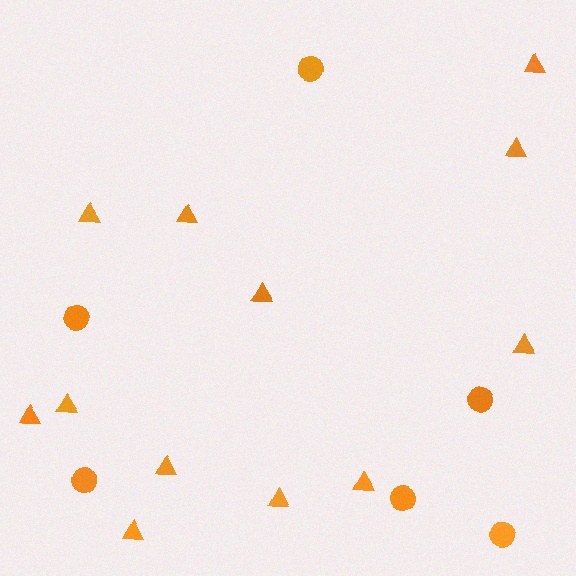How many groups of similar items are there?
There are 2 groups: one group of circles (6) and one group of triangles (12).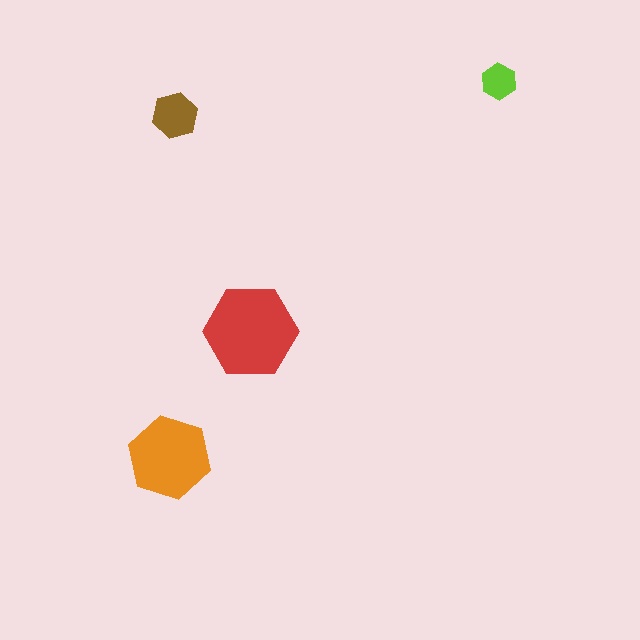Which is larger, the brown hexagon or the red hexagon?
The red one.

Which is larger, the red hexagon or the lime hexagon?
The red one.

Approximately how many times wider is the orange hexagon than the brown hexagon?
About 2 times wider.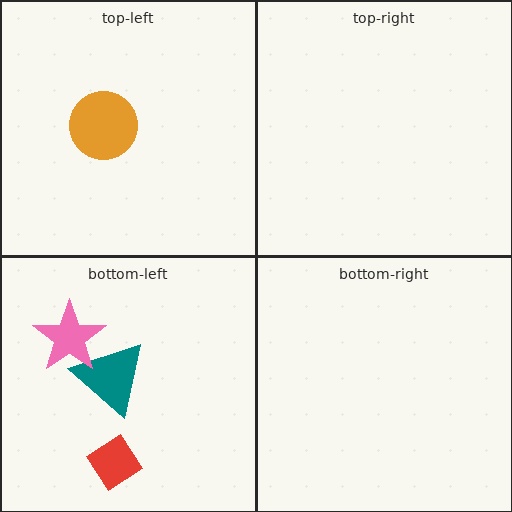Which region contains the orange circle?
The top-left region.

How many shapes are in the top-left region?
1.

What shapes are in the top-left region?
The orange circle.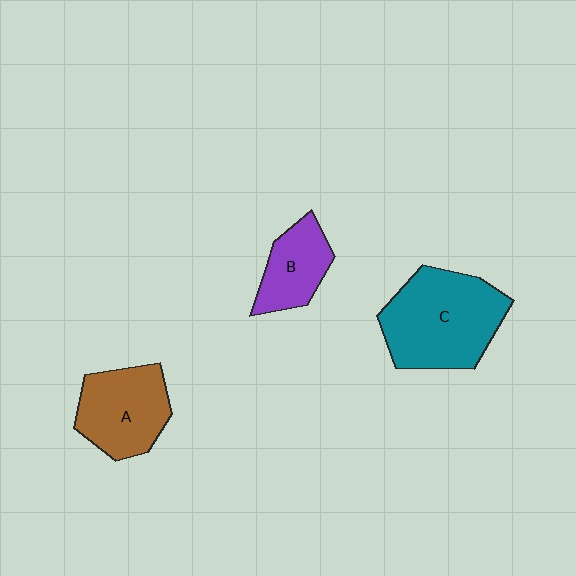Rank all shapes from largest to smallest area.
From largest to smallest: C (teal), A (brown), B (purple).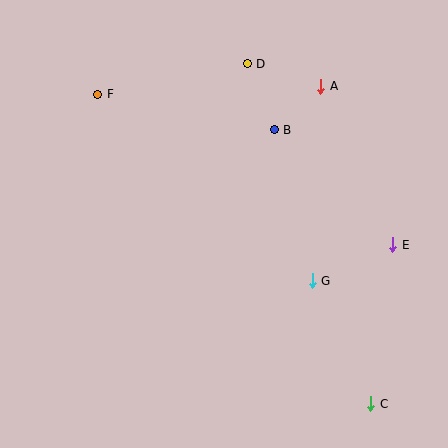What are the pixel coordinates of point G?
Point G is at (312, 281).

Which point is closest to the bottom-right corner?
Point C is closest to the bottom-right corner.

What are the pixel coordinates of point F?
Point F is at (98, 94).